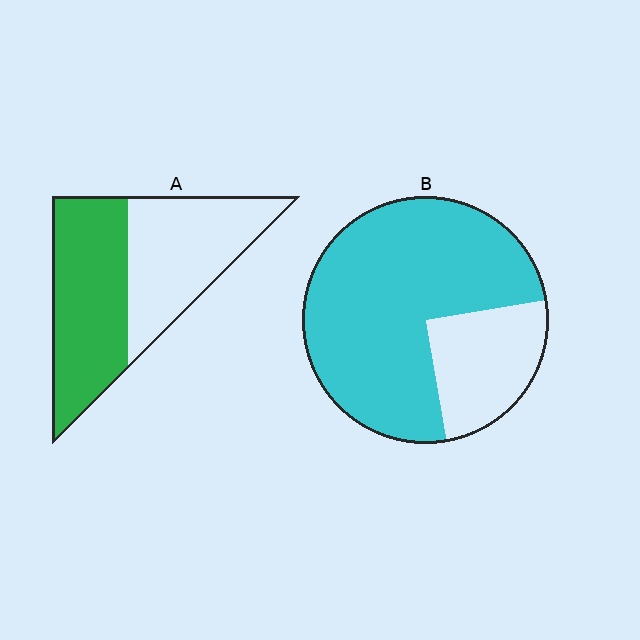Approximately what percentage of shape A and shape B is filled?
A is approximately 50% and B is approximately 75%.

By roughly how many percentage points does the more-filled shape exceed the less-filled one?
By roughly 25 percentage points (B over A).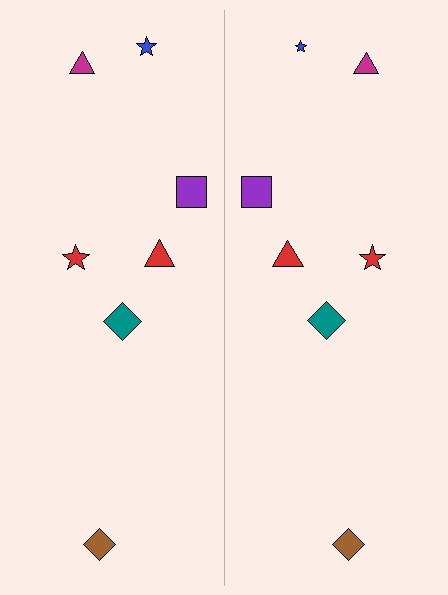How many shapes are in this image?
There are 14 shapes in this image.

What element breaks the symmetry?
The blue star on the right side has a different size than its mirror counterpart.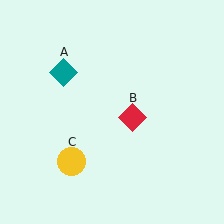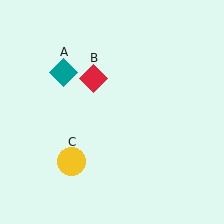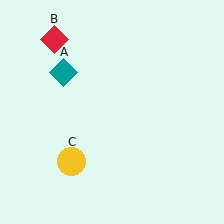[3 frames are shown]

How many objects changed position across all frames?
1 object changed position: red diamond (object B).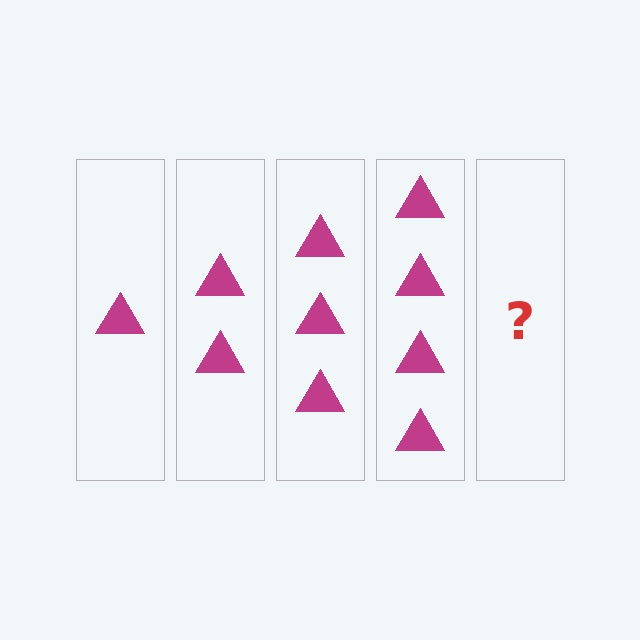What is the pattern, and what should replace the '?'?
The pattern is that each step adds one more triangle. The '?' should be 5 triangles.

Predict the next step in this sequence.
The next step is 5 triangles.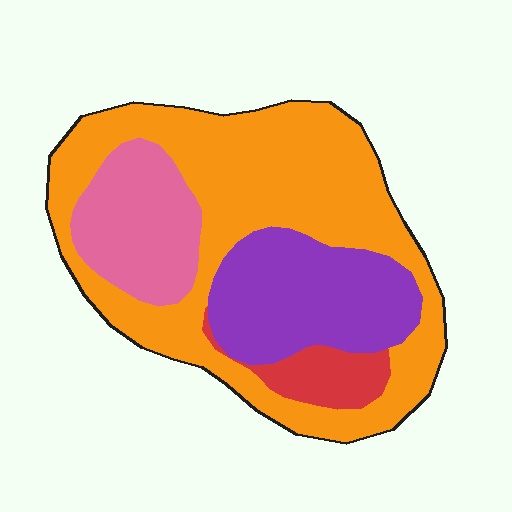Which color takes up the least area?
Red, at roughly 5%.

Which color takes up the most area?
Orange, at roughly 55%.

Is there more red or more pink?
Pink.